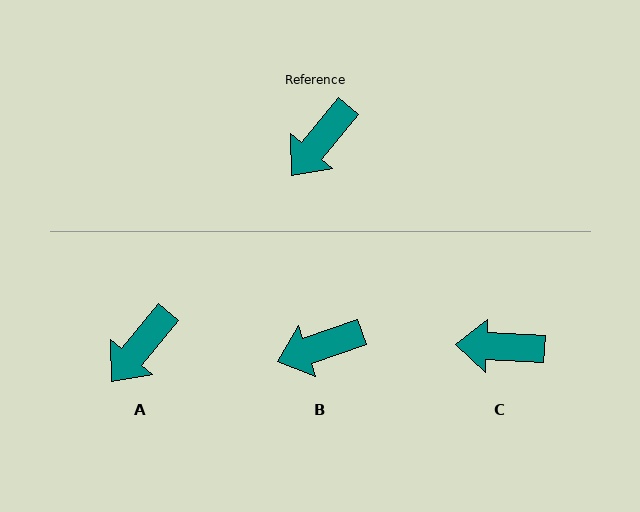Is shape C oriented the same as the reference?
No, it is off by about 54 degrees.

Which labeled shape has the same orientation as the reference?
A.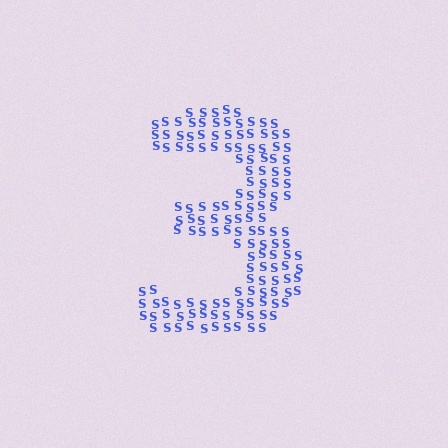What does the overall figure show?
The overall figure shows the digit 3.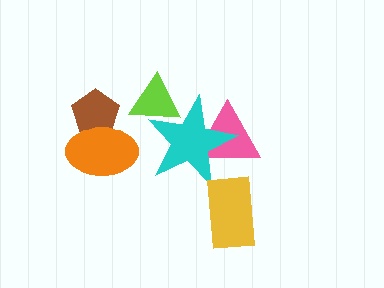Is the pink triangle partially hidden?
Yes, it is partially covered by another shape.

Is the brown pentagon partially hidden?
Yes, it is partially covered by another shape.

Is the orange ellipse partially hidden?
No, no other shape covers it.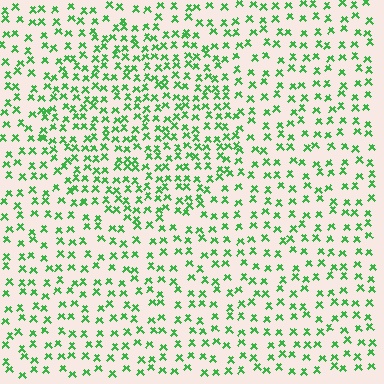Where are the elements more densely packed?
The elements are more densely packed inside the circle boundary.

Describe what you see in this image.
The image contains small green elements arranged at two different densities. A circle-shaped region is visible where the elements are more densely packed than the surrounding area.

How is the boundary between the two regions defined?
The boundary is defined by a change in element density (approximately 1.6x ratio). All elements are the same color, size, and shape.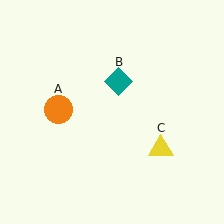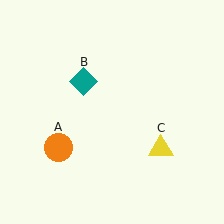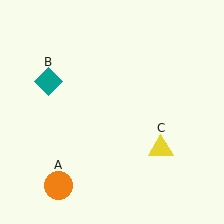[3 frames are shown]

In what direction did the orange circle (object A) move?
The orange circle (object A) moved down.